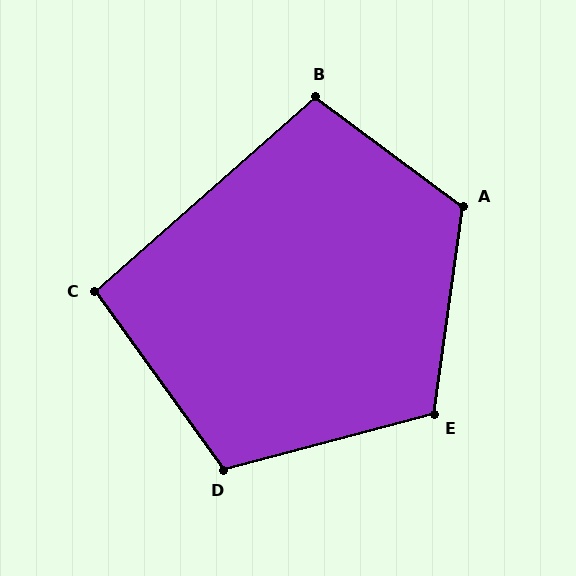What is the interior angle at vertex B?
Approximately 102 degrees (obtuse).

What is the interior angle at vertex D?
Approximately 111 degrees (obtuse).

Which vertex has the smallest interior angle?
C, at approximately 96 degrees.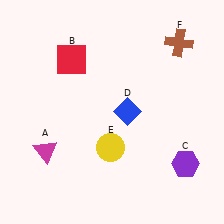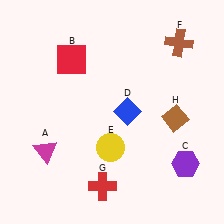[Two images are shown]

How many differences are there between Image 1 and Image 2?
There are 2 differences between the two images.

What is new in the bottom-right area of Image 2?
A brown diamond (H) was added in the bottom-right area of Image 2.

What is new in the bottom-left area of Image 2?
A red cross (G) was added in the bottom-left area of Image 2.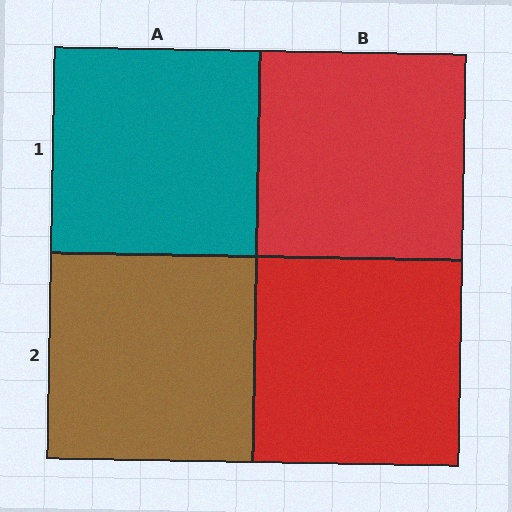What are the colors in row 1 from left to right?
Teal, red.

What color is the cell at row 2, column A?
Brown.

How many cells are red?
2 cells are red.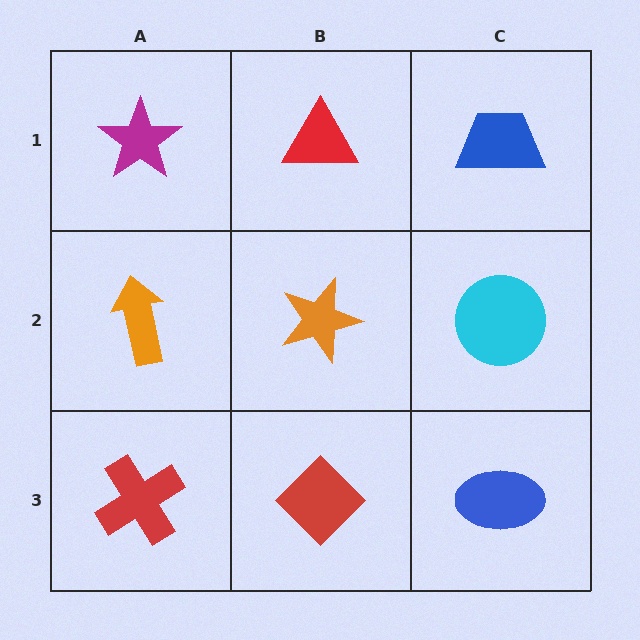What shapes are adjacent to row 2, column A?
A magenta star (row 1, column A), a red cross (row 3, column A), an orange star (row 2, column B).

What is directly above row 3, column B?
An orange star.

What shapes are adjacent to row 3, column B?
An orange star (row 2, column B), a red cross (row 3, column A), a blue ellipse (row 3, column C).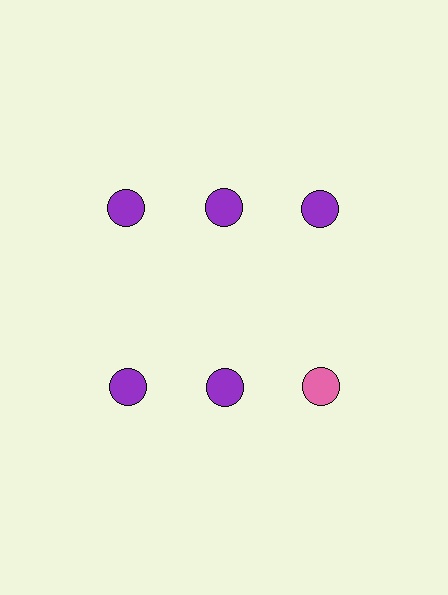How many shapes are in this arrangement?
There are 6 shapes arranged in a grid pattern.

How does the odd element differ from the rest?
It has a different color: pink instead of purple.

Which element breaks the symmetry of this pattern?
The pink circle in the second row, center column breaks the symmetry. All other shapes are purple circles.